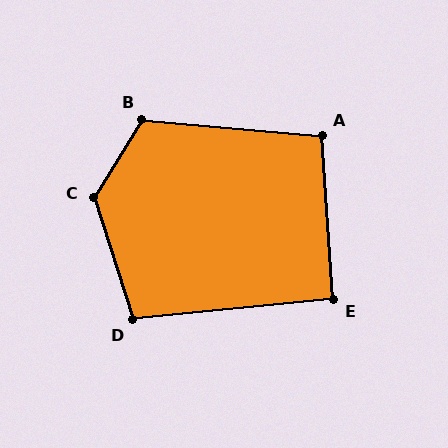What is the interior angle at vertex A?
Approximately 99 degrees (obtuse).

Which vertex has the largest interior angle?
C, at approximately 131 degrees.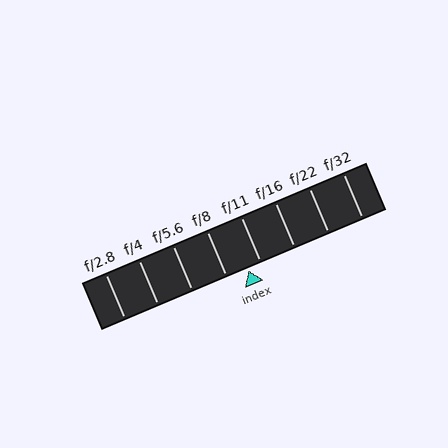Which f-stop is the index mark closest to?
The index mark is closest to f/11.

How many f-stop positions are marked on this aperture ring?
There are 8 f-stop positions marked.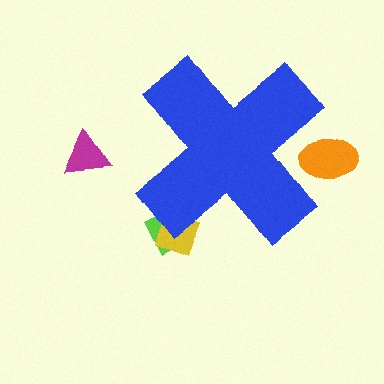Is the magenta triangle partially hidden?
No, the magenta triangle is fully visible.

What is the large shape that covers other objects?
A blue cross.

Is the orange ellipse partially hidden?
Yes, the orange ellipse is partially hidden behind the blue cross.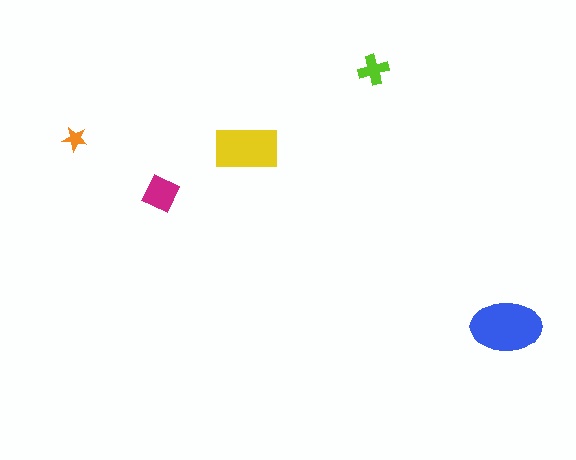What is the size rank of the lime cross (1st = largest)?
4th.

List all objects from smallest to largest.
The orange star, the lime cross, the magenta diamond, the yellow rectangle, the blue ellipse.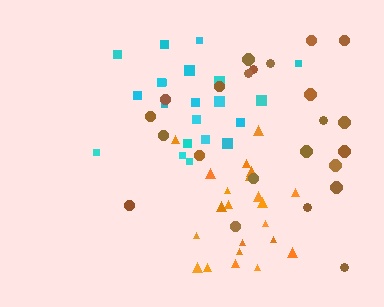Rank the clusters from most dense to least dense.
cyan, orange, brown.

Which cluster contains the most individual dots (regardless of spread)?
Brown (24).